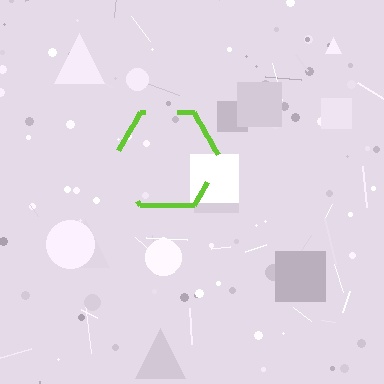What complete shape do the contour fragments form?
The contour fragments form a hexagon.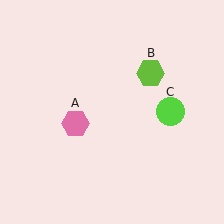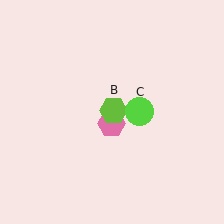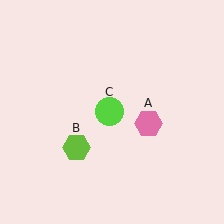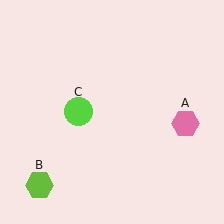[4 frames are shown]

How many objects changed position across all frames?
3 objects changed position: pink hexagon (object A), lime hexagon (object B), lime circle (object C).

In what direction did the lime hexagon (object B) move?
The lime hexagon (object B) moved down and to the left.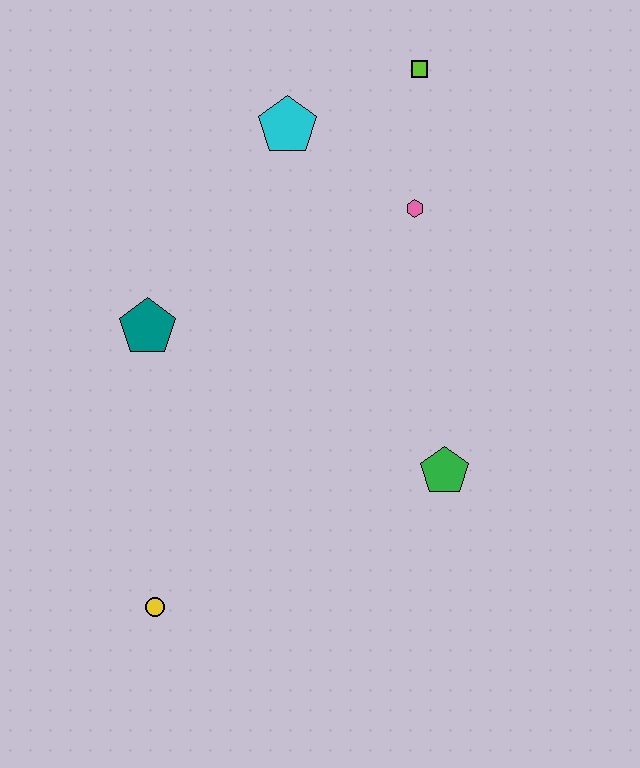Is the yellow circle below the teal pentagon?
Yes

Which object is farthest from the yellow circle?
The lime square is farthest from the yellow circle.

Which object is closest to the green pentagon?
The pink hexagon is closest to the green pentagon.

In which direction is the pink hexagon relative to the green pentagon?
The pink hexagon is above the green pentagon.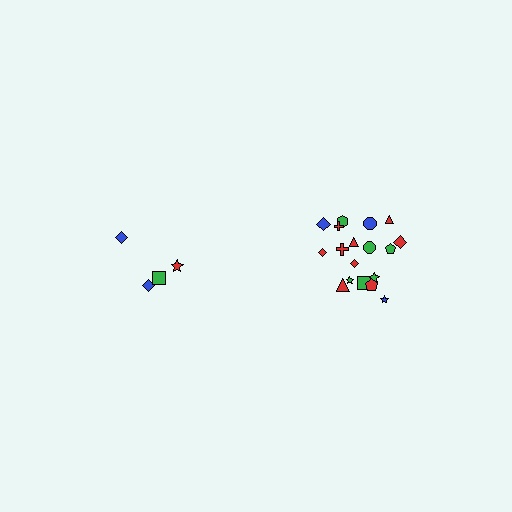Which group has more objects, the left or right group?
The right group.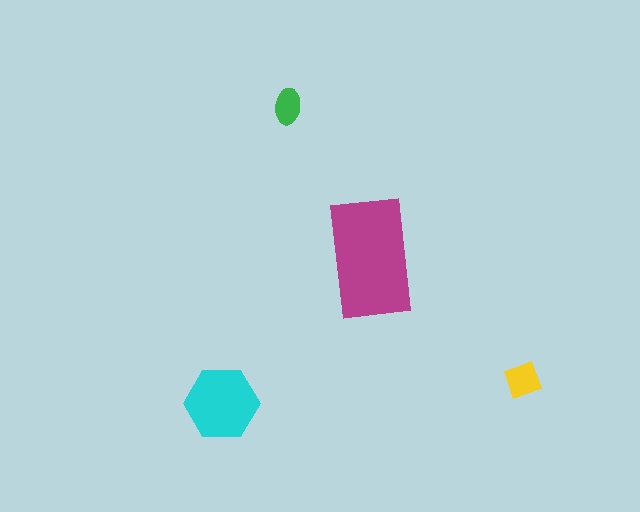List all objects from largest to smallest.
The magenta rectangle, the cyan hexagon, the yellow diamond, the green ellipse.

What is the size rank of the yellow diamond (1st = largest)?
3rd.